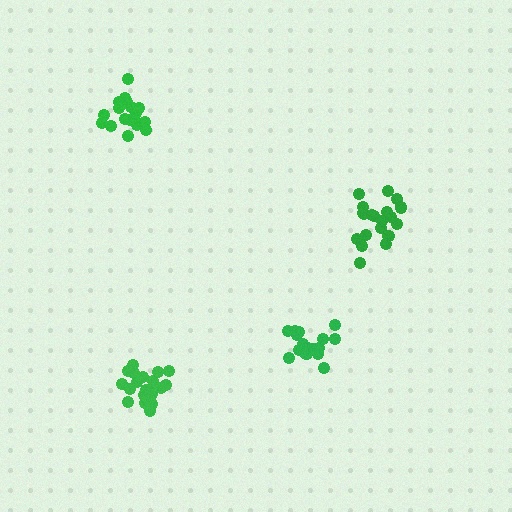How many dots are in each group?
Group 1: 18 dots, Group 2: 21 dots, Group 3: 21 dots, Group 4: 19 dots (79 total).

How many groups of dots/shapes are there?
There are 4 groups.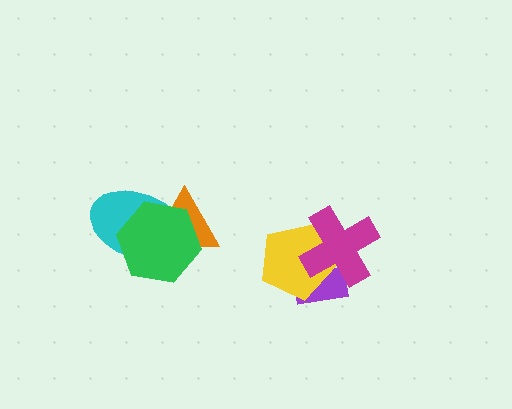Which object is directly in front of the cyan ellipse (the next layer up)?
The orange triangle is directly in front of the cyan ellipse.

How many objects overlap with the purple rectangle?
2 objects overlap with the purple rectangle.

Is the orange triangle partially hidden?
Yes, it is partially covered by another shape.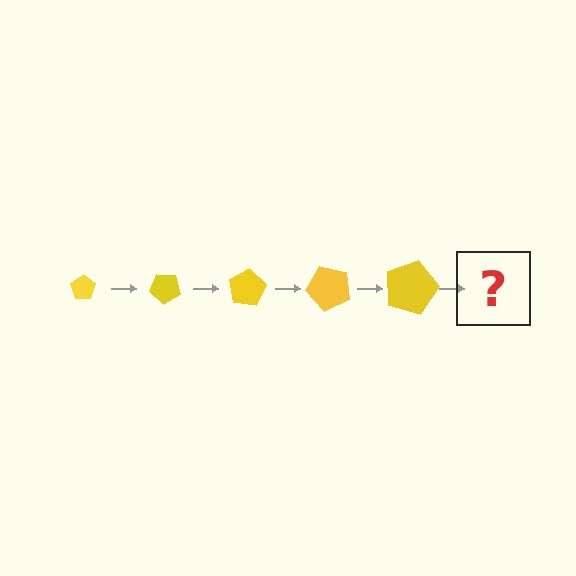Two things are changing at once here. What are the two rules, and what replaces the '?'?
The two rules are that the pentagon grows larger each step and it rotates 40 degrees each step. The '?' should be a pentagon, larger than the previous one and rotated 200 degrees from the start.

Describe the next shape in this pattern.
It should be a pentagon, larger than the previous one and rotated 200 degrees from the start.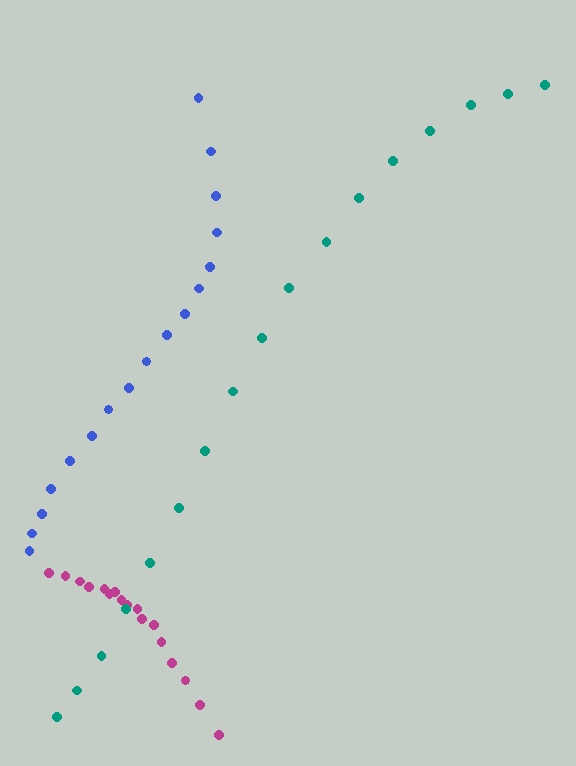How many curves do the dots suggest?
There are 3 distinct paths.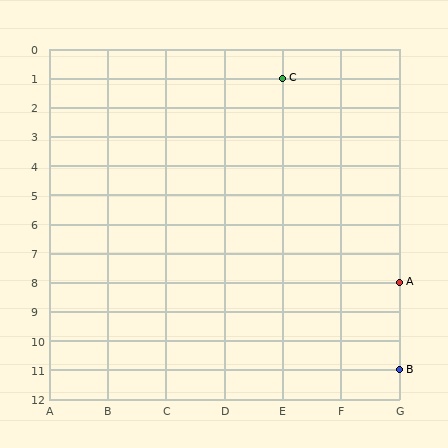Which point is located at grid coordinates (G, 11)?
Point B is at (G, 11).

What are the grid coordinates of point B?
Point B is at grid coordinates (G, 11).